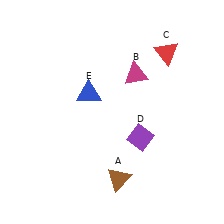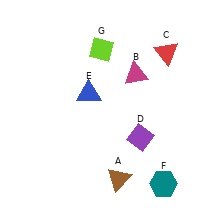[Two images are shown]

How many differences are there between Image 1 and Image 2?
There are 2 differences between the two images.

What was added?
A teal hexagon (F), a lime diamond (G) were added in Image 2.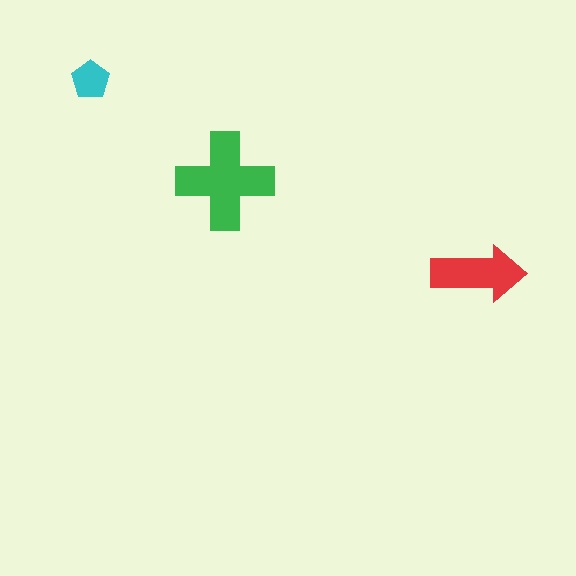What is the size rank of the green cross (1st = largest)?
1st.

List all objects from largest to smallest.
The green cross, the red arrow, the cyan pentagon.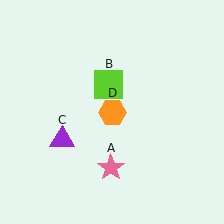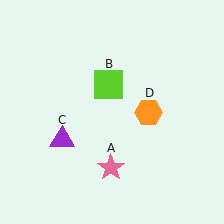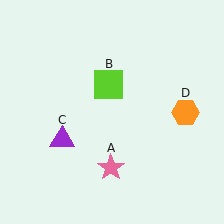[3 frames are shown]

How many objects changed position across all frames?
1 object changed position: orange hexagon (object D).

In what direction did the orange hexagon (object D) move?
The orange hexagon (object D) moved right.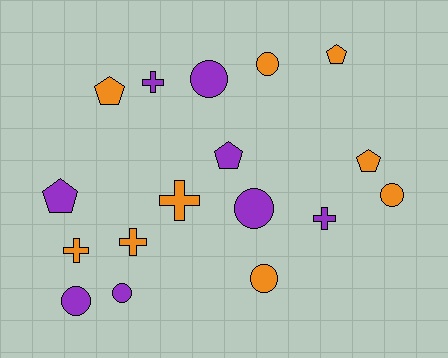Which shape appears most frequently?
Circle, with 7 objects.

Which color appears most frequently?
Orange, with 9 objects.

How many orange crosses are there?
There are 3 orange crosses.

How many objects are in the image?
There are 17 objects.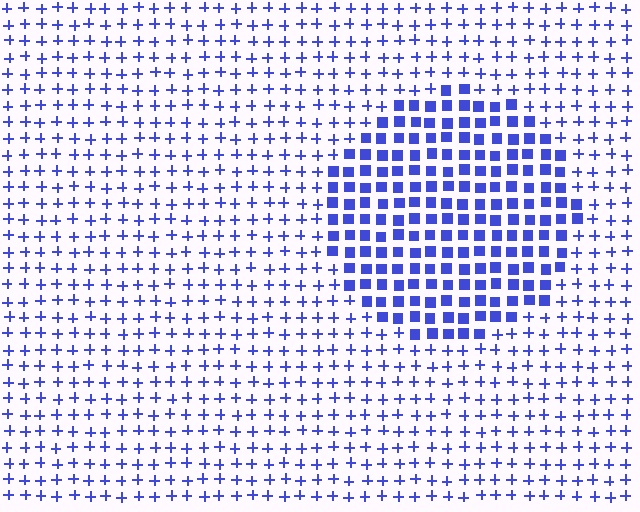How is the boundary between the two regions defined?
The boundary is defined by a change in element shape: squares inside vs. plus signs outside. All elements share the same color and spacing.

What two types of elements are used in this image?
The image uses squares inside the circle region and plus signs outside it.